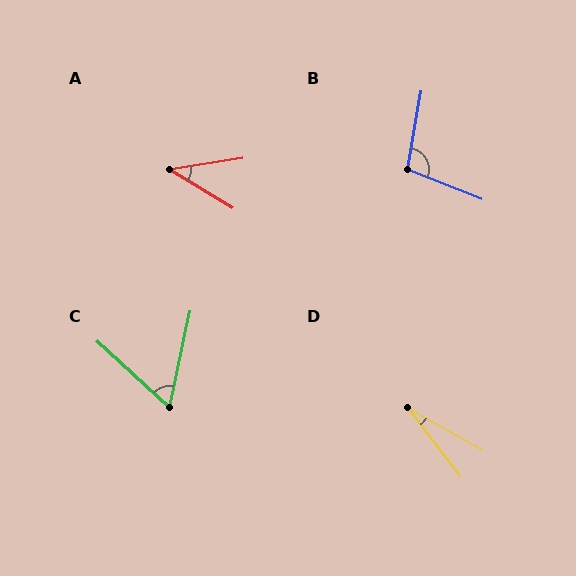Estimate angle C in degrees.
Approximately 60 degrees.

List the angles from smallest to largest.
D (23°), A (40°), C (60°), B (102°).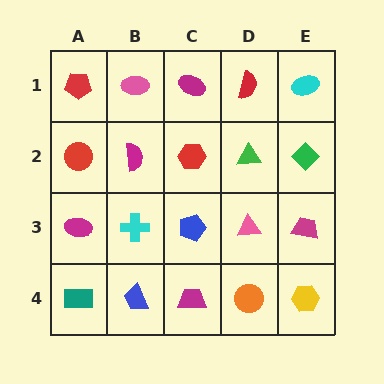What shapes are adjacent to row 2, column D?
A red semicircle (row 1, column D), a pink triangle (row 3, column D), a red hexagon (row 2, column C), a green diamond (row 2, column E).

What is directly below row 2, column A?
A magenta ellipse.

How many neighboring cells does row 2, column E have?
3.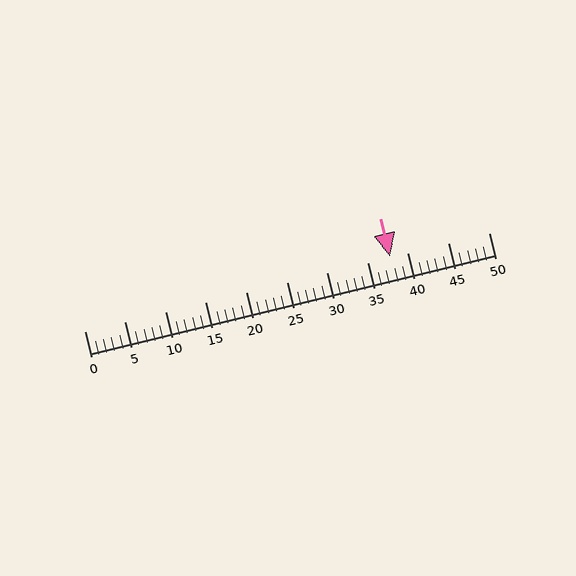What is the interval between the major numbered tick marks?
The major tick marks are spaced 5 units apart.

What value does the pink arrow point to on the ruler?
The pink arrow points to approximately 38.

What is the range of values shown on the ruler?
The ruler shows values from 0 to 50.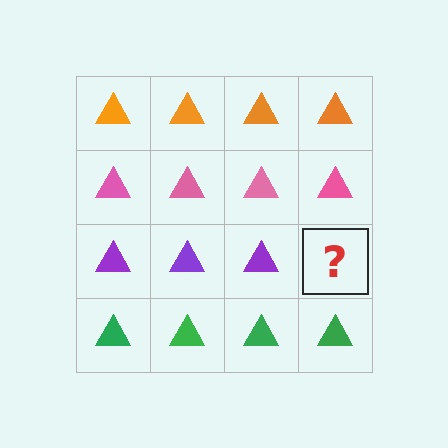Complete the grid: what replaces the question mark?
The question mark should be replaced with a purple triangle.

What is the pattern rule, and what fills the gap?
The rule is that each row has a consistent color. The gap should be filled with a purple triangle.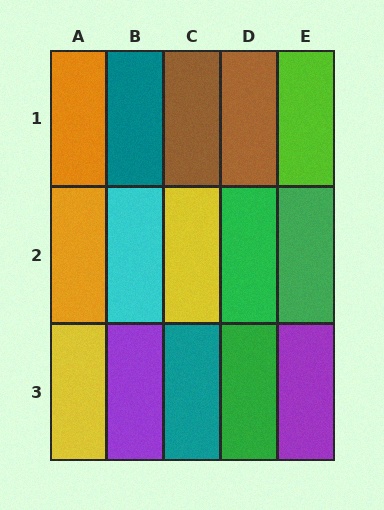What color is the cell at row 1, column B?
Teal.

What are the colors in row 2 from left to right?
Orange, cyan, yellow, green, green.